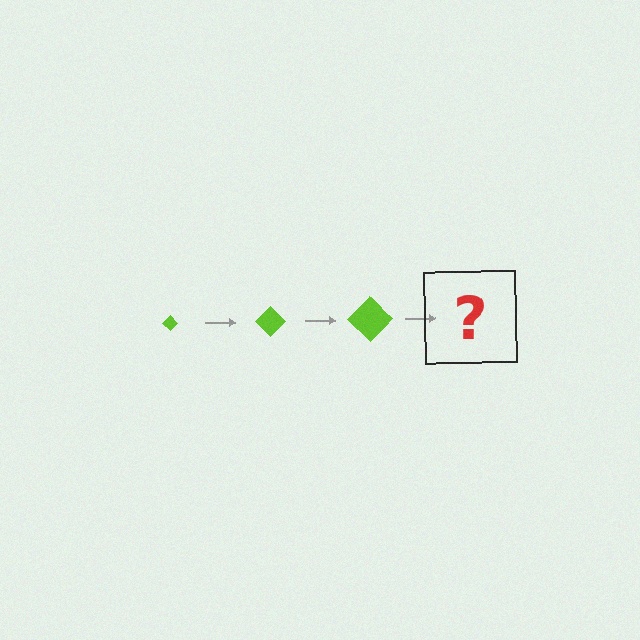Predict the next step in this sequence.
The next step is a lime diamond, larger than the previous one.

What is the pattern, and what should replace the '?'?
The pattern is that the diamond gets progressively larger each step. The '?' should be a lime diamond, larger than the previous one.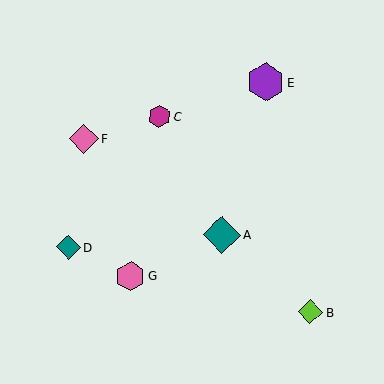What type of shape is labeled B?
Shape B is a lime diamond.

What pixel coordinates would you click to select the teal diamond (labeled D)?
Click at (68, 247) to select the teal diamond D.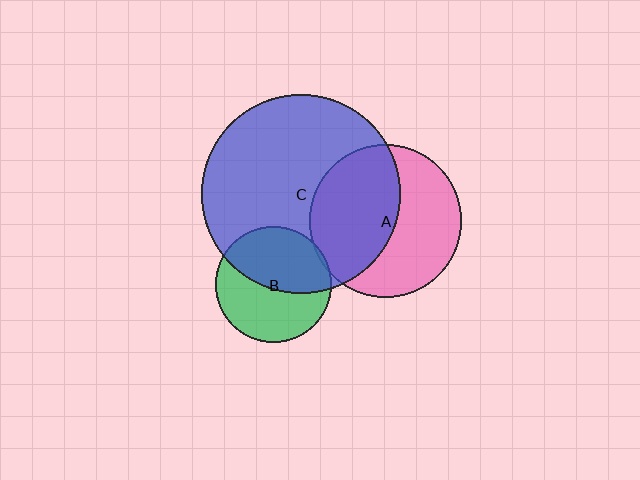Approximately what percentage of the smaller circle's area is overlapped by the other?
Approximately 50%.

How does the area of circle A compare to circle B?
Approximately 1.7 times.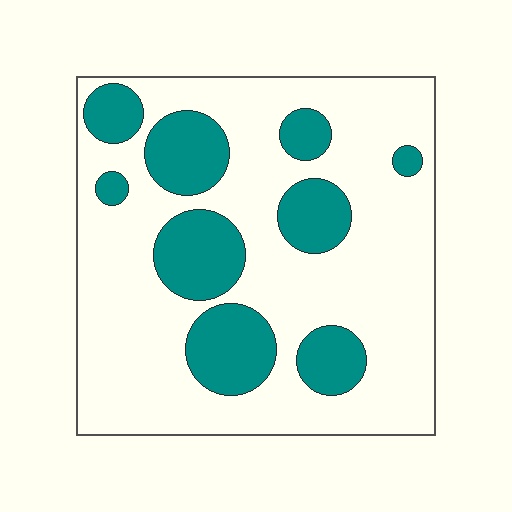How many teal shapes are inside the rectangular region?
9.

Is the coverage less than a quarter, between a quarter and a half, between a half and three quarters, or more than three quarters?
Between a quarter and a half.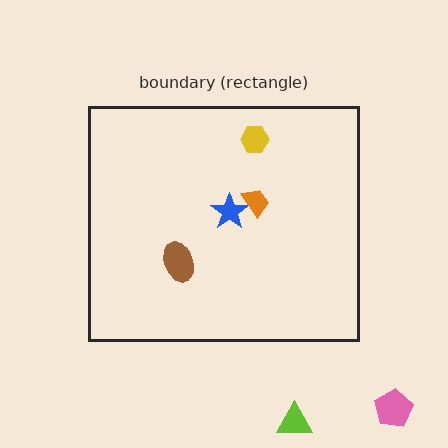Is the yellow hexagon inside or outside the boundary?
Inside.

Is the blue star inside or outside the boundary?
Inside.